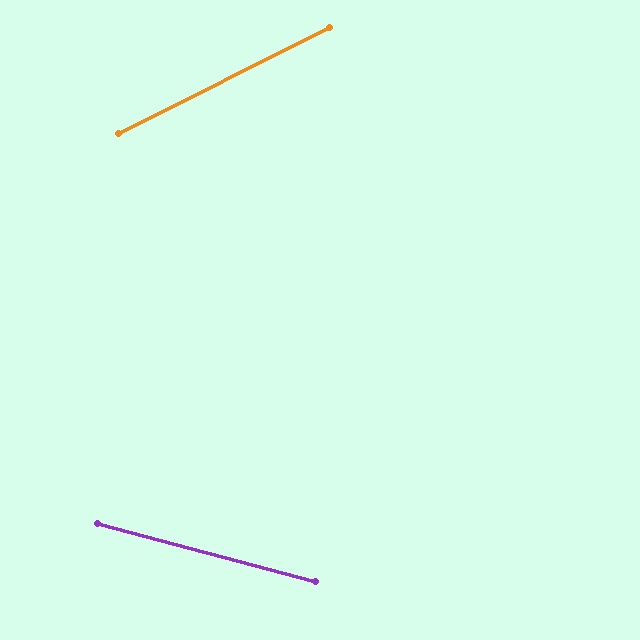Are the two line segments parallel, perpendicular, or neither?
Neither parallel nor perpendicular — they differ by about 42°.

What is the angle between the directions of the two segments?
Approximately 42 degrees.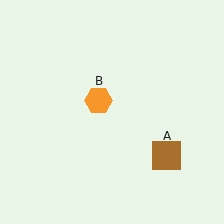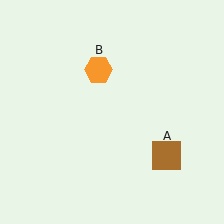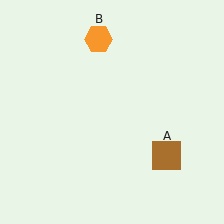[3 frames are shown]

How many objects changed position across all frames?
1 object changed position: orange hexagon (object B).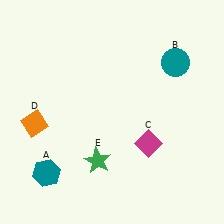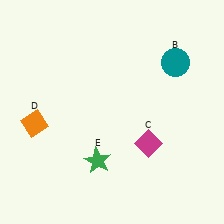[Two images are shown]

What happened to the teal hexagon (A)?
The teal hexagon (A) was removed in Image 2. It was in the bottom-left area of Image 1.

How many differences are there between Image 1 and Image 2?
There is 1 difference between the two images.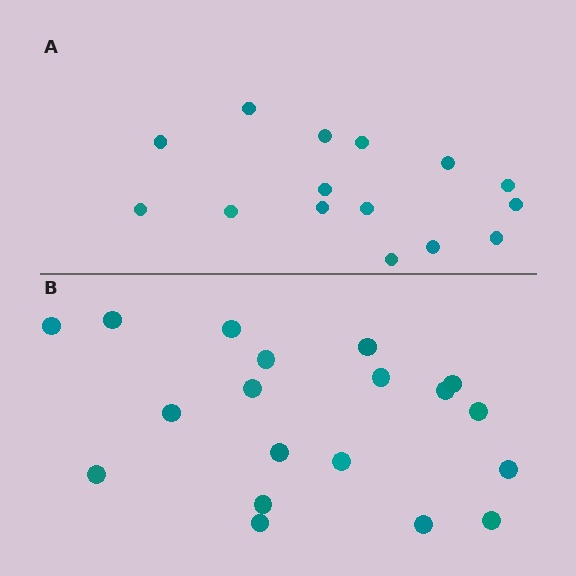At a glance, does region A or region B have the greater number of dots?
Region B (the bottom region) has more dots.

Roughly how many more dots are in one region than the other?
Region B has about 4 more dots than region A.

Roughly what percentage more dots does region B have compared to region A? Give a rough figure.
About 25% more.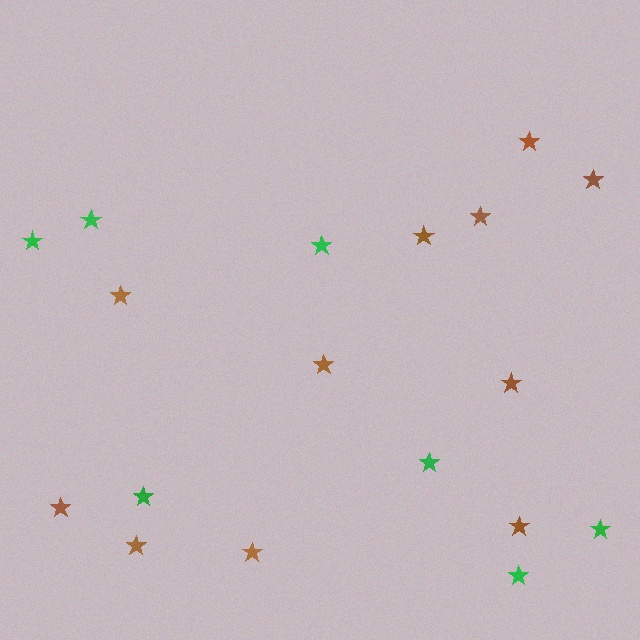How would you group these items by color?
There are 2 groups: one group of brown stars (11) and one group of green stars (7).